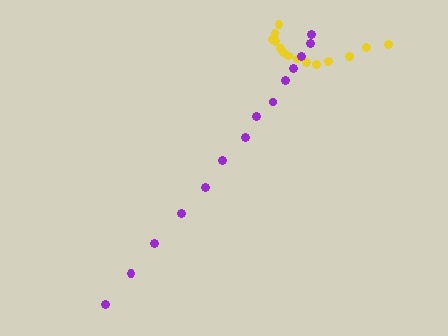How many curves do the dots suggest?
There are 2 distinct paths.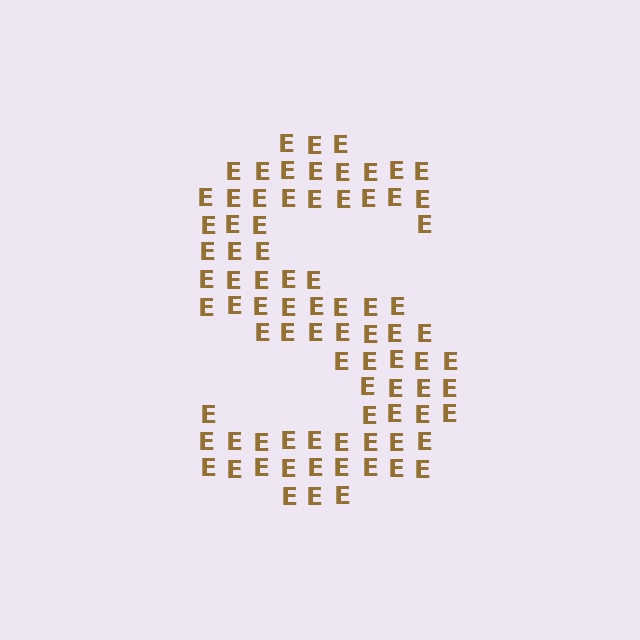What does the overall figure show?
The overall figure shows the letter S.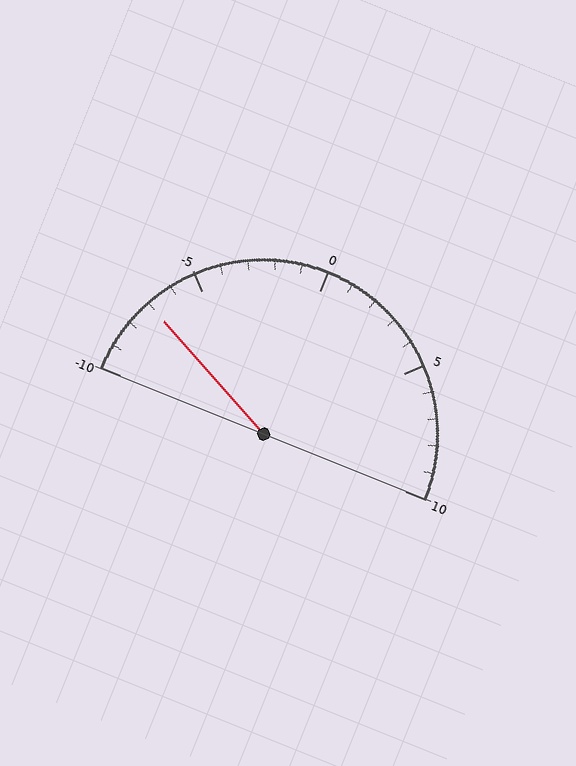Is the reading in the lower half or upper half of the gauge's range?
The reading is in the lower half of the range (-10 to 10).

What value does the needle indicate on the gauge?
The needle indicates approximately -7.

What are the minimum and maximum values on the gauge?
The gauge ranges from -10 to 10.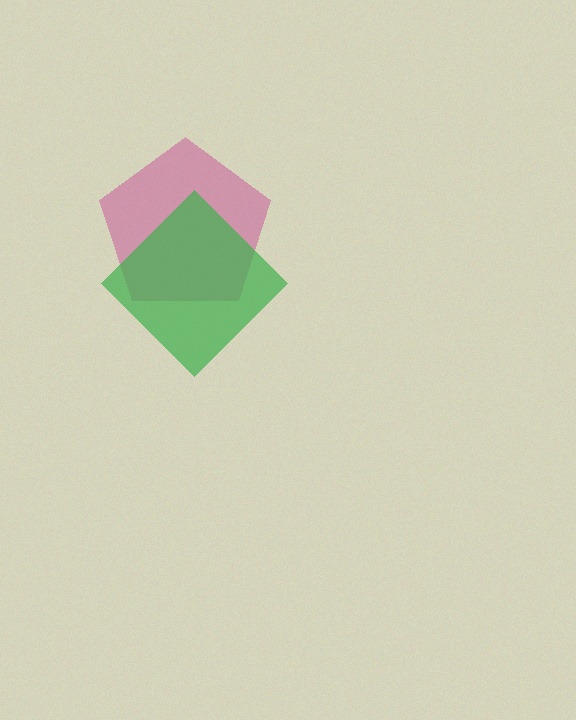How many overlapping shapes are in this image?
There are 2 overlapping shapes in the image.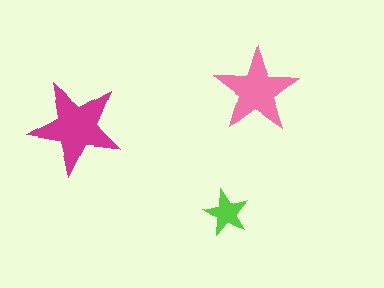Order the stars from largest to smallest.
the magenta one, the pink one, the lime one.